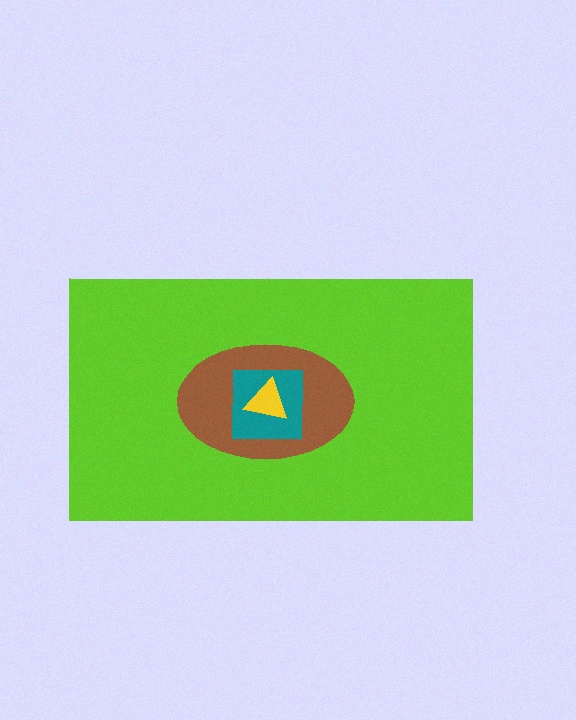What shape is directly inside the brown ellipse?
The teal square.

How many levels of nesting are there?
4.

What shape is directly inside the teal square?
The yellow triangle.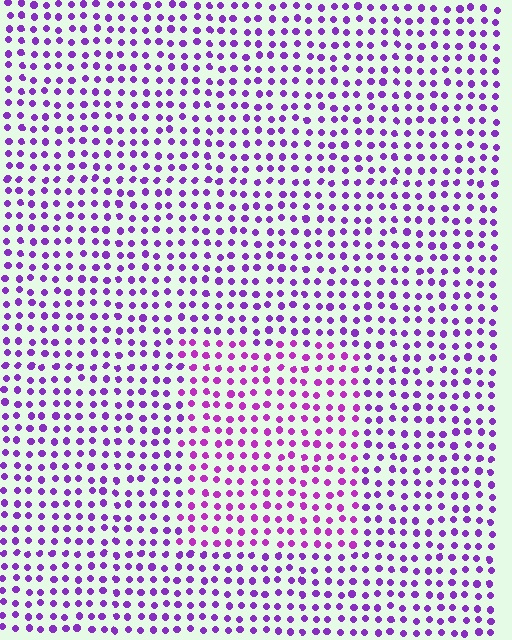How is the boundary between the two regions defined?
The boundary is defined purely by a slight shift in hue (about 23 degrees). Spacing, size, and orientation are identical on both sides.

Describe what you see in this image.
The image is filled with small purple elements in a uniform arrangement. A rectangle-shaped region is visible where the elements are tinted to a slightly different hue, forming a subtle color boundary.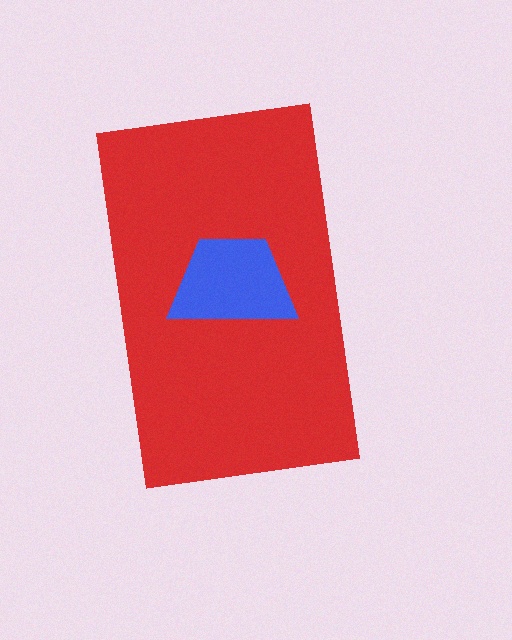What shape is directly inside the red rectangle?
The blue trapezoid.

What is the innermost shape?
The blue trapezoid.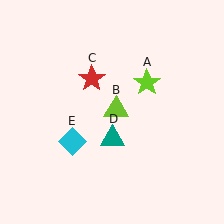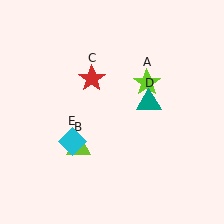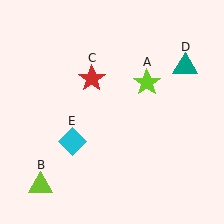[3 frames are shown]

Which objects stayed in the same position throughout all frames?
Lime star (object A) and red star (object C) and cyan diamond (object E) remained stationary.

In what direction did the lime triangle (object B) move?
The lime triangle (object B) moved down and to the left.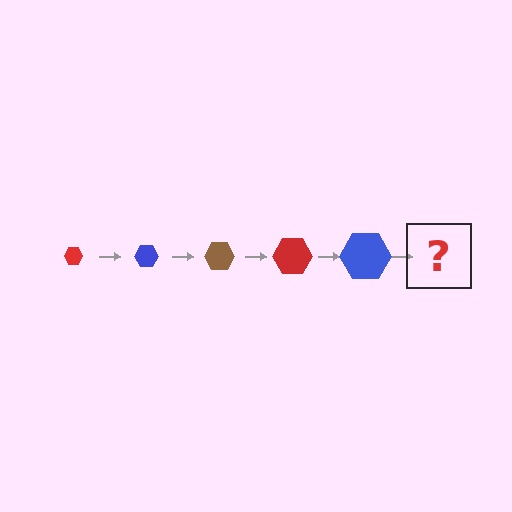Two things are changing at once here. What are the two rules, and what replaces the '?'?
The two rules are that the hexagon grows larger each step and the color cycles through red, blue, and brown. The '?' should be a brown hexagon, larger than the previous one.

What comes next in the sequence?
The next element should be a brown hexagon, larger than the previous one.